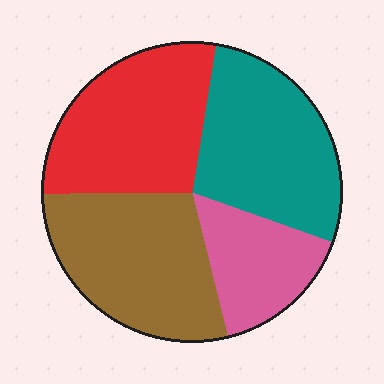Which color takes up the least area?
Pink, at roughly 15%.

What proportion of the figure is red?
Red covers 28% of the figure.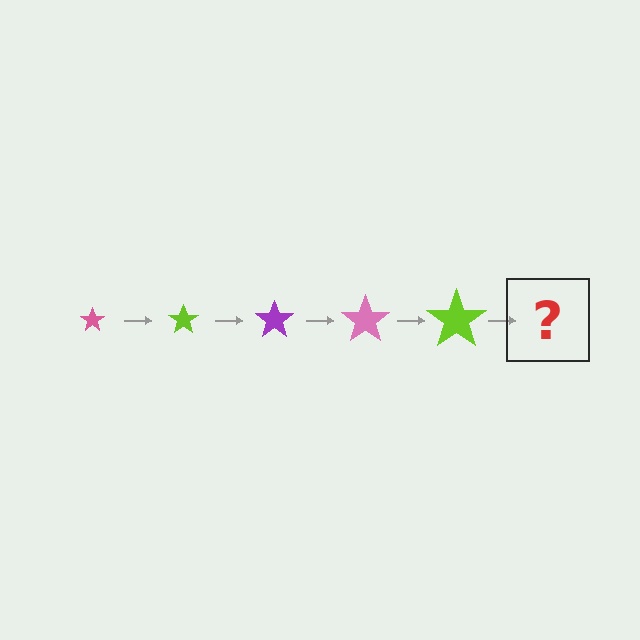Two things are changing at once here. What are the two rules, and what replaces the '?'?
The two rules are that the star grows larger each step and the color cycles through pink, lime, and purple. The '?' should be a purple star, larger than the previous one.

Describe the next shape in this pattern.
It should be a purple star, larger than the previous one.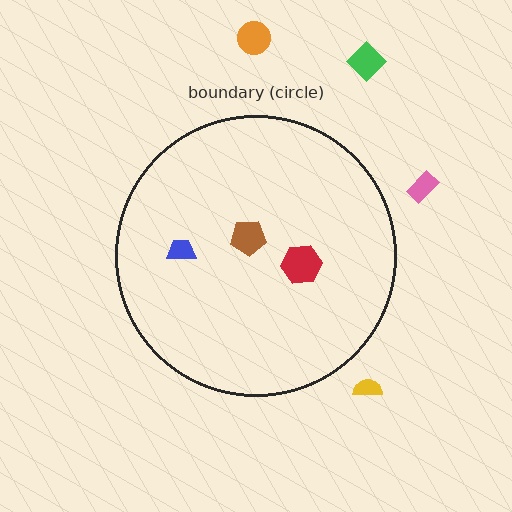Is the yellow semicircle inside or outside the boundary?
Outside.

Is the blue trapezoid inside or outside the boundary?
Inside.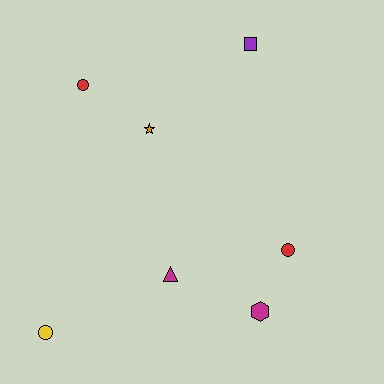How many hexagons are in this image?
There is 1 hexagon.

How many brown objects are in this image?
There are no brown objects.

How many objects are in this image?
There are 7 objects.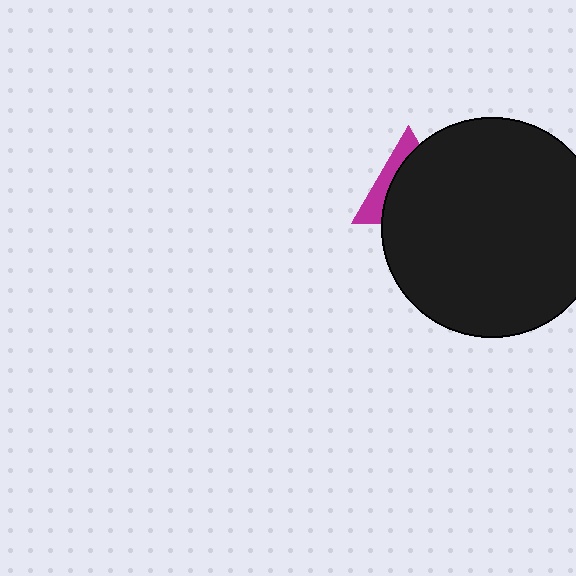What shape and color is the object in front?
The object in front is a black circle.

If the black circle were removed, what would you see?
You would see the complete magenta triangle.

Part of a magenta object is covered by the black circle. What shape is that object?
It is a triangle.